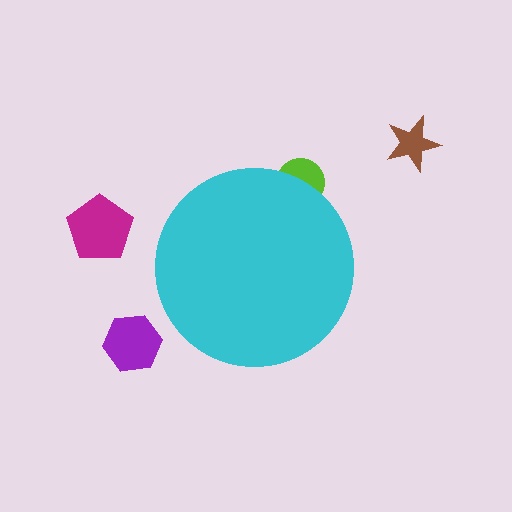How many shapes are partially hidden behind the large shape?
1 shape is partially hidden.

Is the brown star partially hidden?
No, the brown star is fully visible.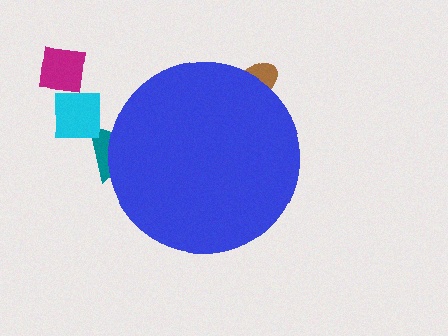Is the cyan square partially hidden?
No, the cyan square is fully visible.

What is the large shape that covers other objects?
A blue circle.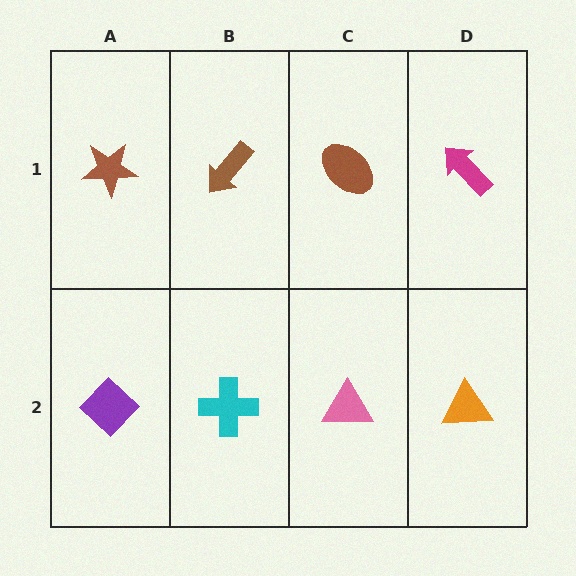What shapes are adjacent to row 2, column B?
A brown arrow (row 1, column B), a purple diamond (row 2, column A), a pink triangle (row 2, column C).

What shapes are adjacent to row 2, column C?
A brown ellipse (row 1, column C), a cyan cross (row 2, column B), an orange triangle (row 2, column D).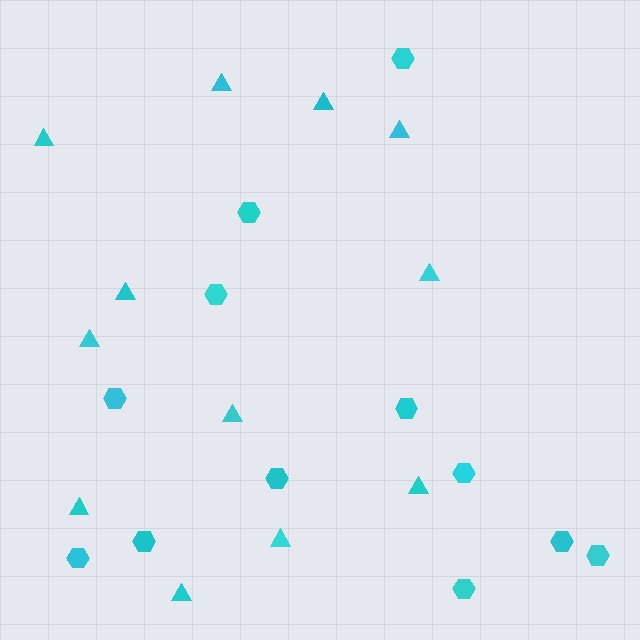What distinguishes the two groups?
There are 2 groups: one group of triangles (12) and one group of hexagons (12).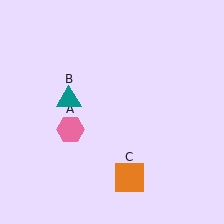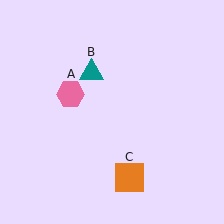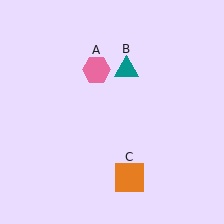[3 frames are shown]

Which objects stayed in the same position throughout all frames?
Orange square (object C) remained stationary.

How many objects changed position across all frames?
2 objects changed position: pink hexagon (object A), teal triangle (object B).